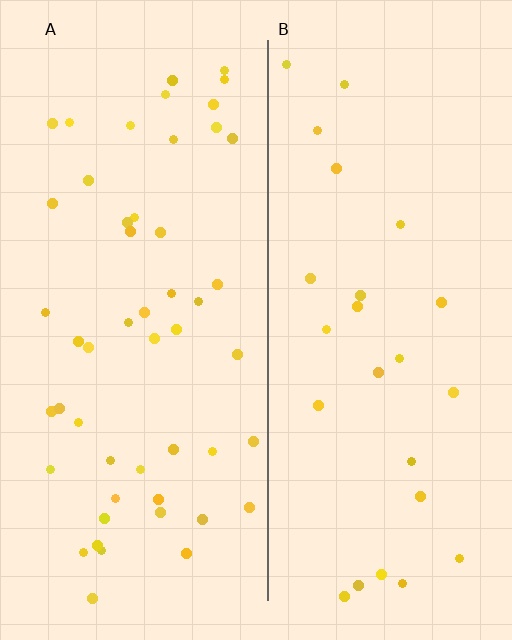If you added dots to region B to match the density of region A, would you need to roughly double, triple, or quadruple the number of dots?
Approximately double.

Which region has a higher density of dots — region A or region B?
A (the left).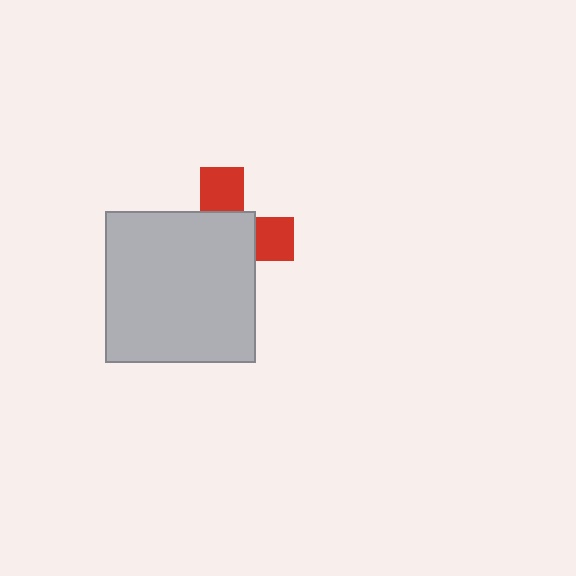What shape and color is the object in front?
The object in front is a light gray square.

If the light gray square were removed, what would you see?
You would see the complete red cross.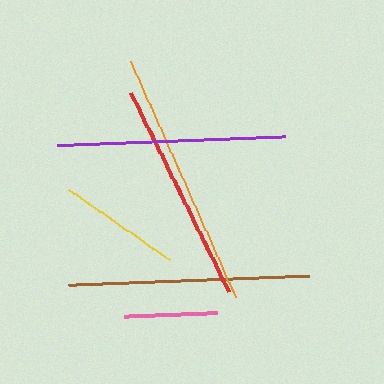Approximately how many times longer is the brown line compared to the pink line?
The brown line is approximately 2.6 times the length of the pink line.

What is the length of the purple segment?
The purple segment is approximately 228 pixels long.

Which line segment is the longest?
The orange line is the longest at approximately 258 pixels.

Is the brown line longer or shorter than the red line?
The brown line is longer than the red line.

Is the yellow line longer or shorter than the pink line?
The yellow line is longer than the pink line.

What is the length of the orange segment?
The orange segment is approximately 258 pixels long.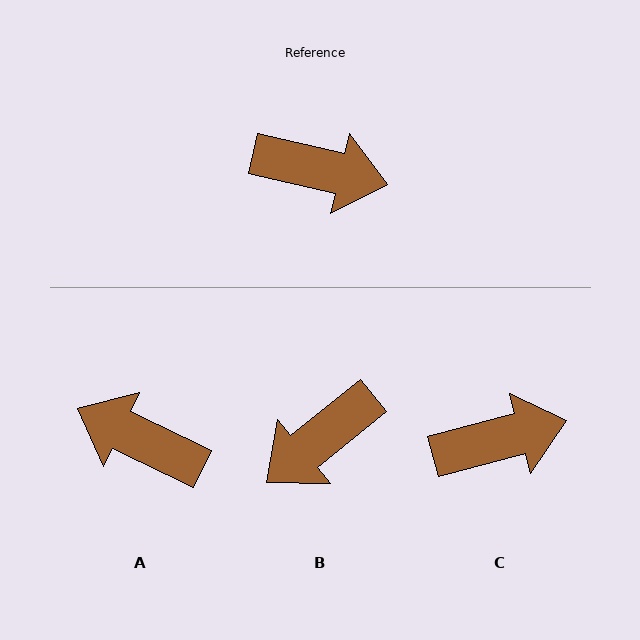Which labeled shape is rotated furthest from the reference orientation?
A, about 167 degrees away.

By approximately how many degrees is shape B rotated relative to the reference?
Approximately 128 degrees clockwise.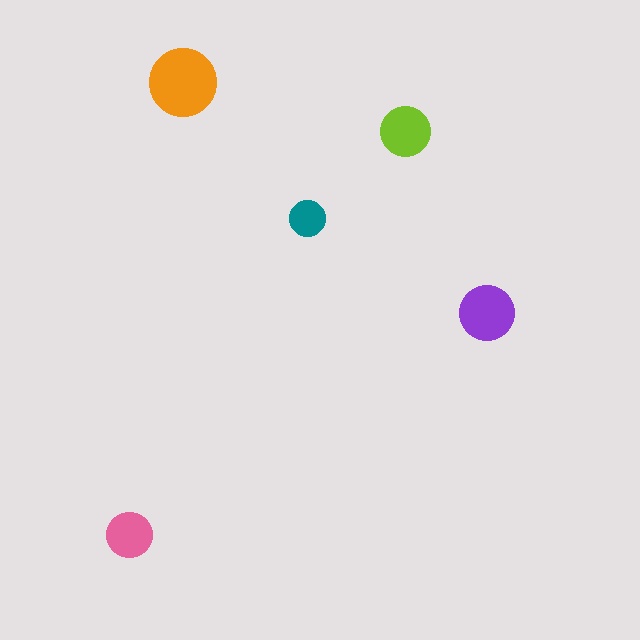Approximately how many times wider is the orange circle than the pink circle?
About 1.5 times wider.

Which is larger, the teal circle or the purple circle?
The purple one.